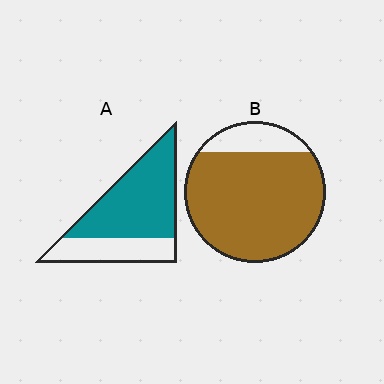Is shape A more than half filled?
Yes.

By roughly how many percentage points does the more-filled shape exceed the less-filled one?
By roughly 15 percentage points (B over A).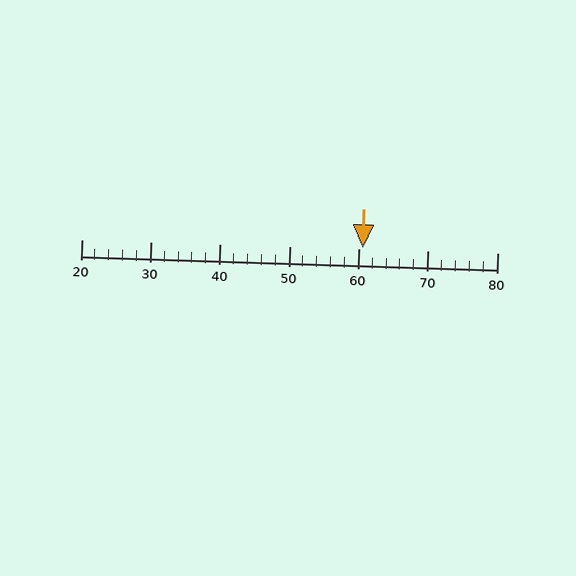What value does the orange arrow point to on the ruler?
The orange arrow points to approximately 61.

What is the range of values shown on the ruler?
The ruler shows values from 20 to 80.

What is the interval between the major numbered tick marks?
The major tick marks are spaced 10 units apart.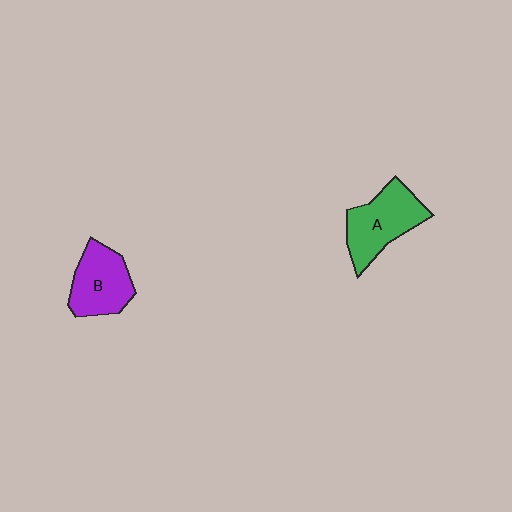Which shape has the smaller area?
Shape B (purple).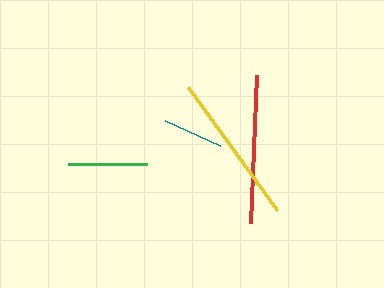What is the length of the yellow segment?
The yellow segment is approximately 152 pixels long.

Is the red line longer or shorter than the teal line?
The red line is longer than the teal line.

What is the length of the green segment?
The green segment is approximately 79 pixels long.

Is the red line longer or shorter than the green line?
The red line is longer than the green line.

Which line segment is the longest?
The yellow line is the longest at approximately 152 pixels.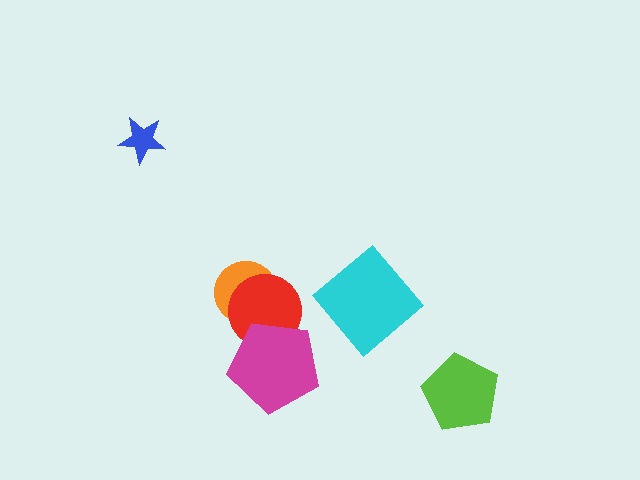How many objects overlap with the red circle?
2 objects overlap with the red circle.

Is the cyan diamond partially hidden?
No, no other shape covers it.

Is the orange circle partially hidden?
Yes, it is partially covered by another shape.